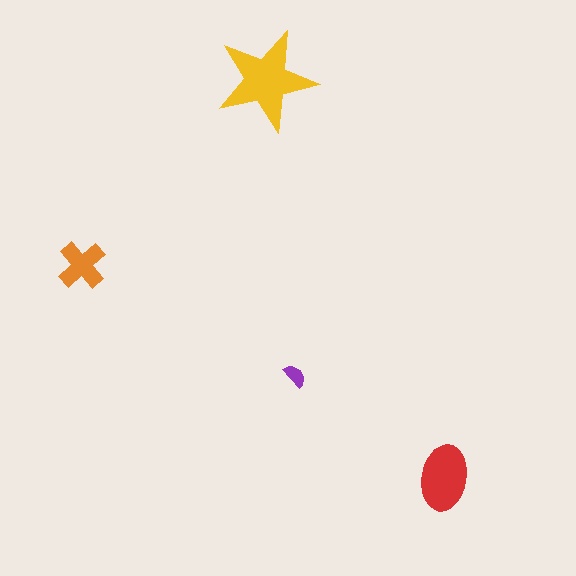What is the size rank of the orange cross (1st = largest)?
3rd.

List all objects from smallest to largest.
The purple semicircle, the orange cross, the red ellipse, the yellow star.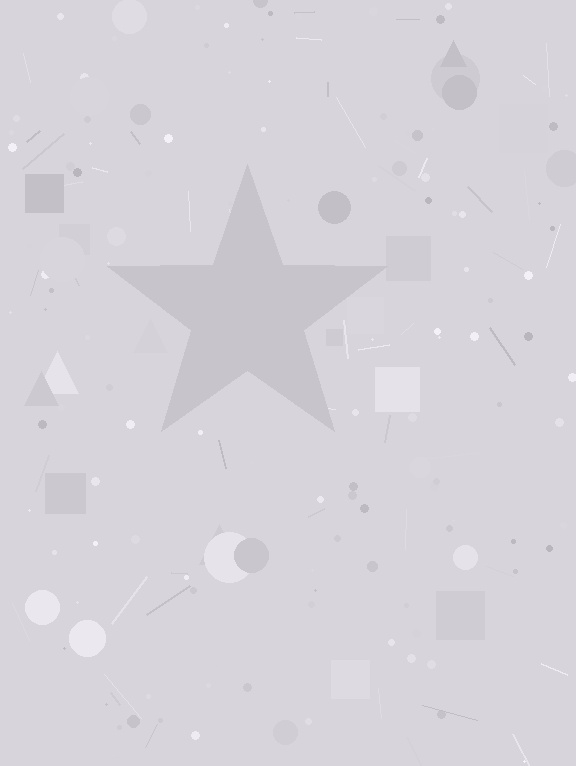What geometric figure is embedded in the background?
A star is embedded in the background.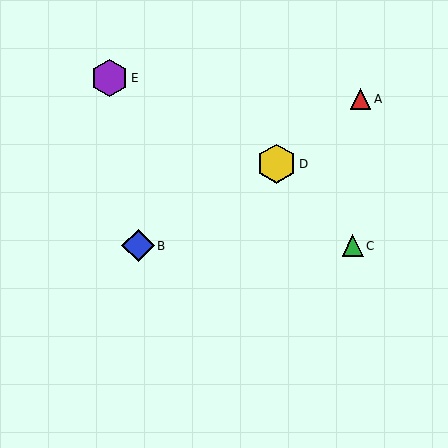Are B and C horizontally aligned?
Yes, both are at y≈246.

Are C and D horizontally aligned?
No, C is at y≈246 and D is at y≈164.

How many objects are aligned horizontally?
2 objects (B, C) are aligned horizontally.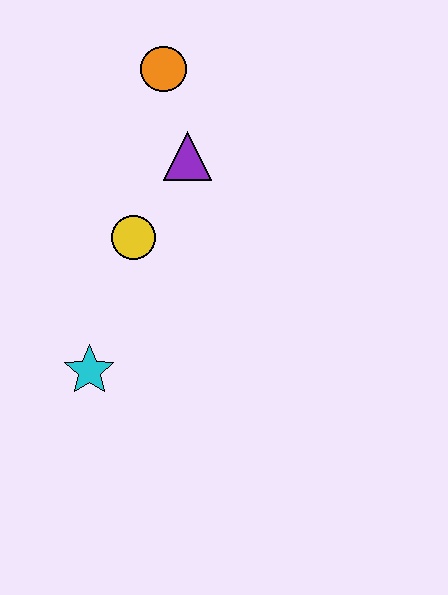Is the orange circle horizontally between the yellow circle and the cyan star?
No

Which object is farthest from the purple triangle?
The cyan star is farthest from the purple triangle.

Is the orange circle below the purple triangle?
No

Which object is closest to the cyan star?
The yellow circle is closest to the cyan star.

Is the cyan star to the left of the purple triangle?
Yes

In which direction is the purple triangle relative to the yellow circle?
The purple triangle is above the yellow circle.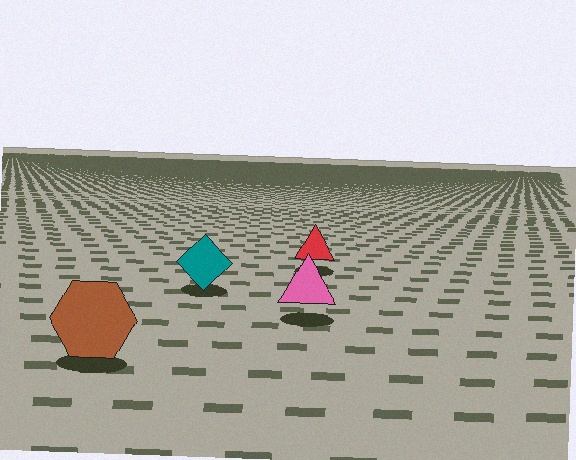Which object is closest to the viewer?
The brown hexagon is closest. The texture marks near it are larger and more spread out.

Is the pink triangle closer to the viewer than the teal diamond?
Yes. The pink triangle is closer — you can tell from the texture gradient: the ground texture is coarser near it.